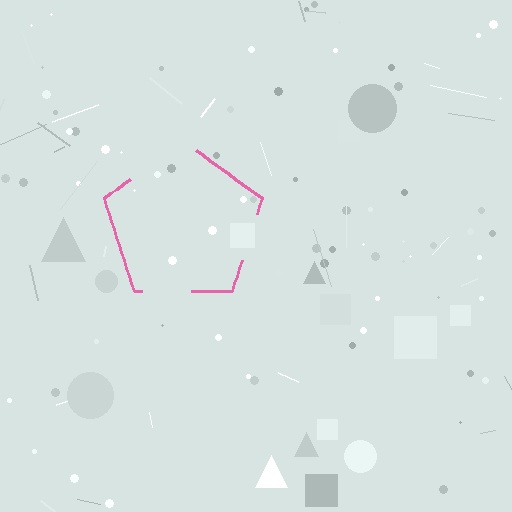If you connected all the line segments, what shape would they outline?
They would outline a pentagon.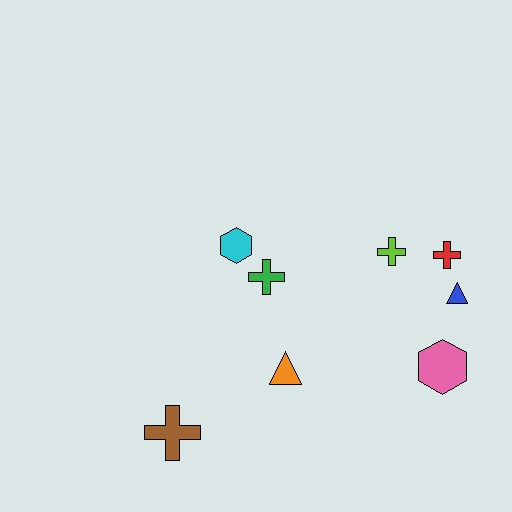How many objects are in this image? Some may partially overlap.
There are 8 objects.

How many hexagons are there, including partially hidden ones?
There are 2 hexagons.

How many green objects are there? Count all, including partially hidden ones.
There is 1 green object.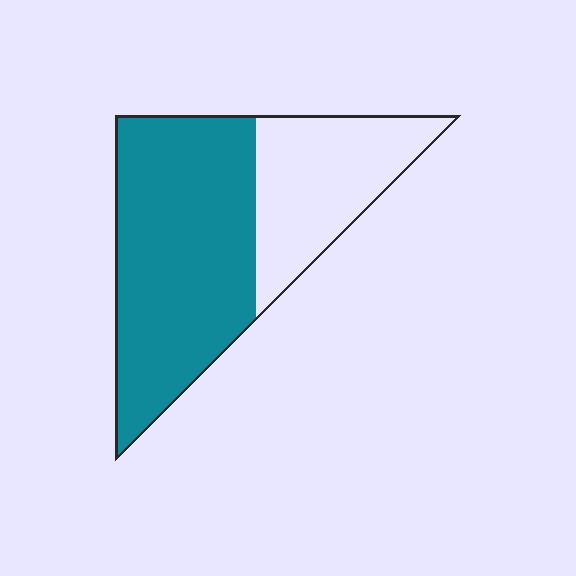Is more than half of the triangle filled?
Yes.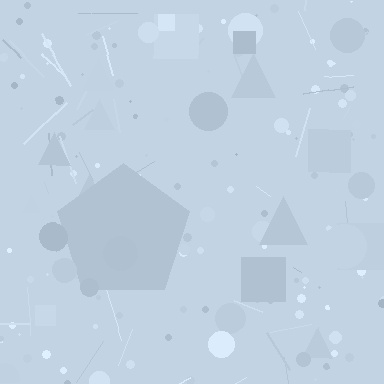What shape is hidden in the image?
A pentagon is hidden in the image.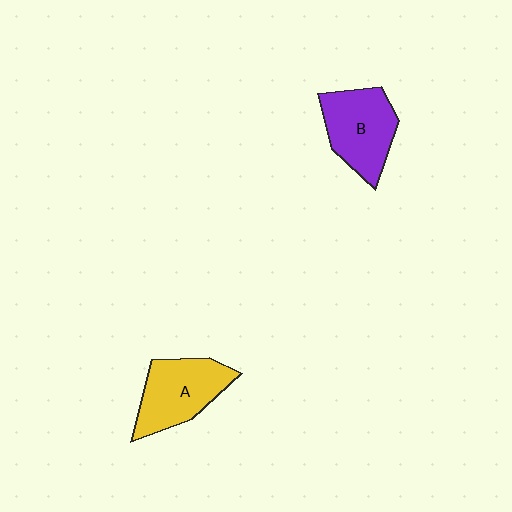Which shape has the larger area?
Shape A (yellow).